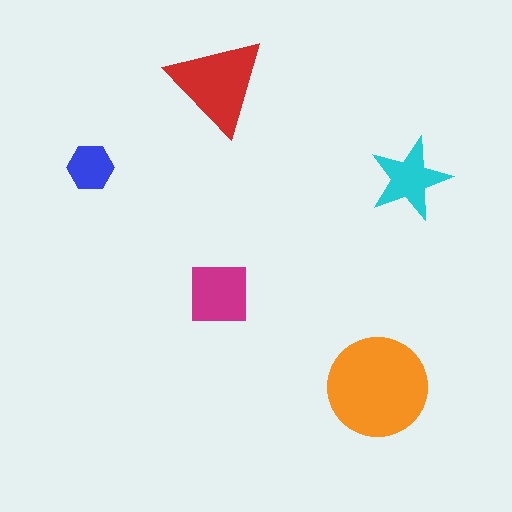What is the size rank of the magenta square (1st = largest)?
3rd.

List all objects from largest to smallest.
The orange circle, the red triangle, the magenta square, the cyan star, the blue hexagon.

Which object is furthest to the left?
The blue hexagon is leftmost.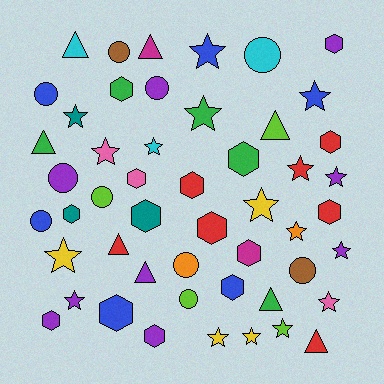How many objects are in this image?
There are 50 objects.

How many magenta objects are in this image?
There are 2 magenta objects.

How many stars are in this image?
There are 17 stars.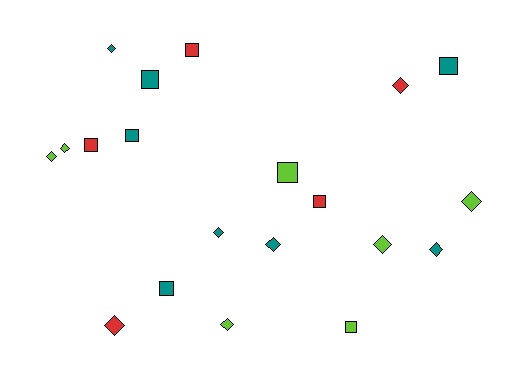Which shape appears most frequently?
Diamond, with 11 objects.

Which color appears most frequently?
Teal, with 8 objects.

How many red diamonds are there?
There are 2 red diamonds.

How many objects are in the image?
There are 20 objects.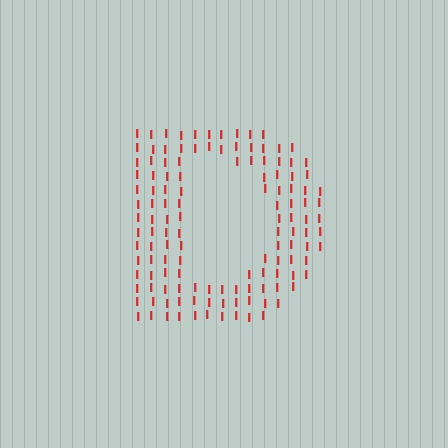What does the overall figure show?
The overall figure shows the letter D.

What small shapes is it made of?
It is made of small letter I's.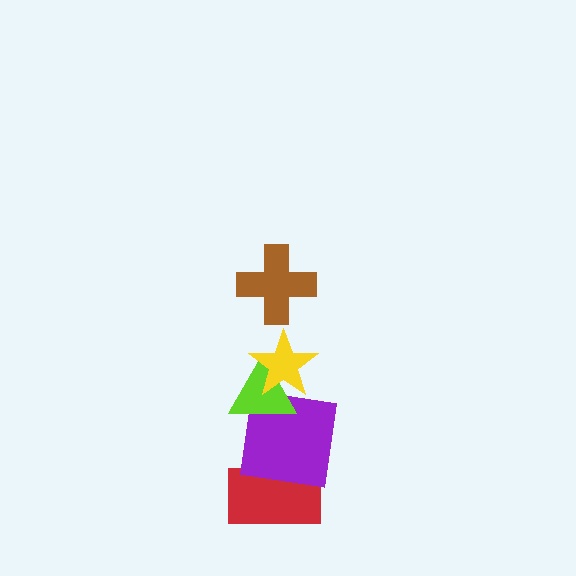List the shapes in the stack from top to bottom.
From top to bottom: the brown cross, the yellow star, the lime triangle, the purple square, the red rectangle.